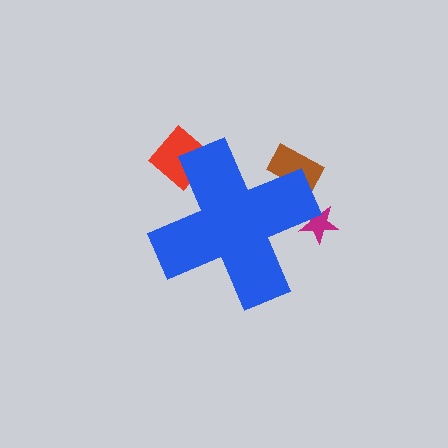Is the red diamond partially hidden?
Yes, the red diamond is partially hidden behind the blue cross.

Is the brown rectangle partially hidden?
Yes, the brown rectangle is partially hidden behind the blue cross.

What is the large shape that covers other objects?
A blue cross.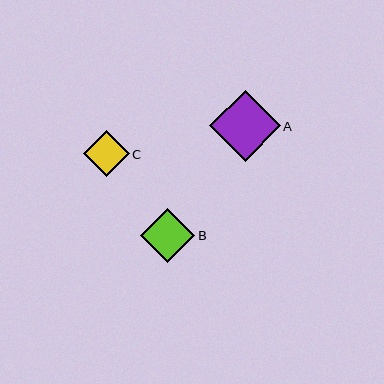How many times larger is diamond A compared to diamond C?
Diamond A is approximately 1.5 times the size of diamond C.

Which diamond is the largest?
Diamond A is the largest with a size of approximately 71 pixels.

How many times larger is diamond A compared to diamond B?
Diamond A is approximately 1.3 times the size of diamond B.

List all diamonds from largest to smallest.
From largest to smallest: A, B, C.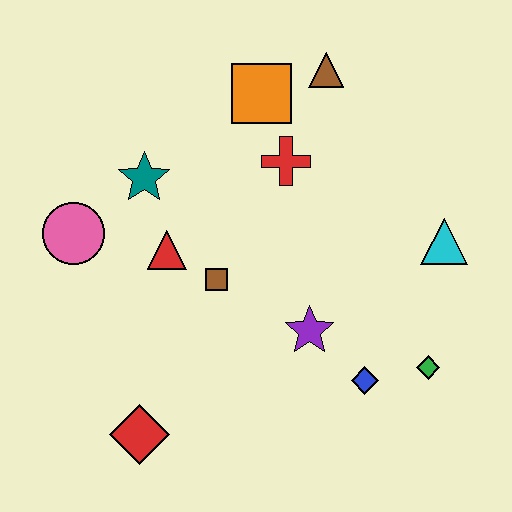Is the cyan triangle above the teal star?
No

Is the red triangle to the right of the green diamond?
No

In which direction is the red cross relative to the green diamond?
The red cross is above the green diamond.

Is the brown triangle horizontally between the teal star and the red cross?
No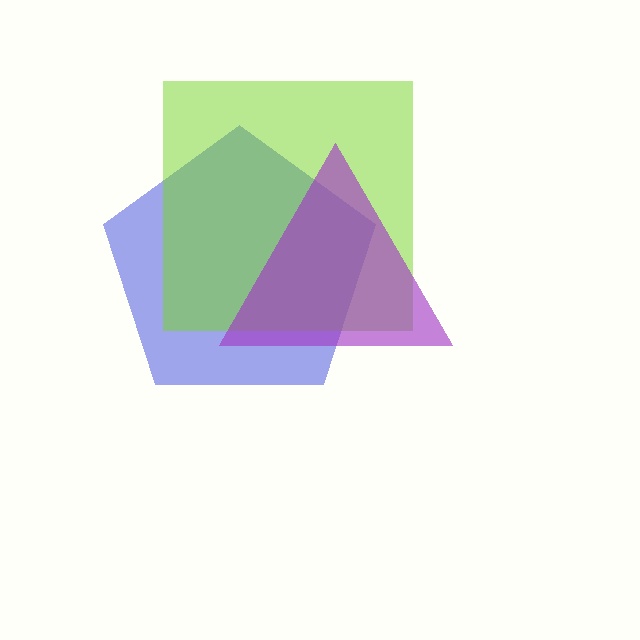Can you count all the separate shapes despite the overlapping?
Yes, there are 3 separate shapes.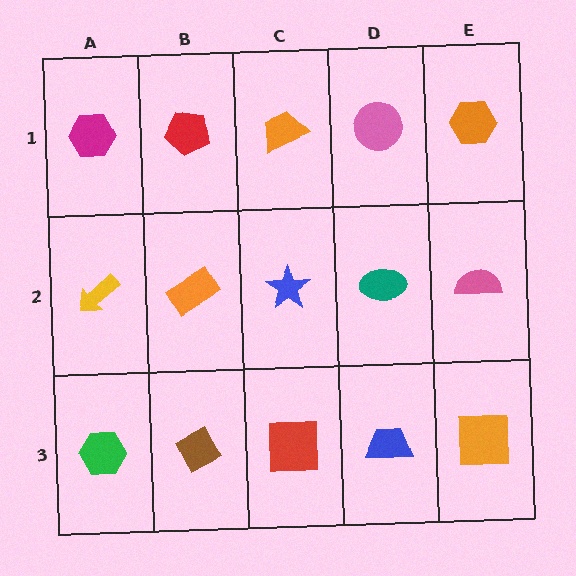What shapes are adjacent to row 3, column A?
A yellow arrow (row 2, column A), a brown diamond (row 3, column B).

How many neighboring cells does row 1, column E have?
2.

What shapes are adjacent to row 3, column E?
A pink semicircle (row 2, column E), a blue trapezoid (row 3, column D).